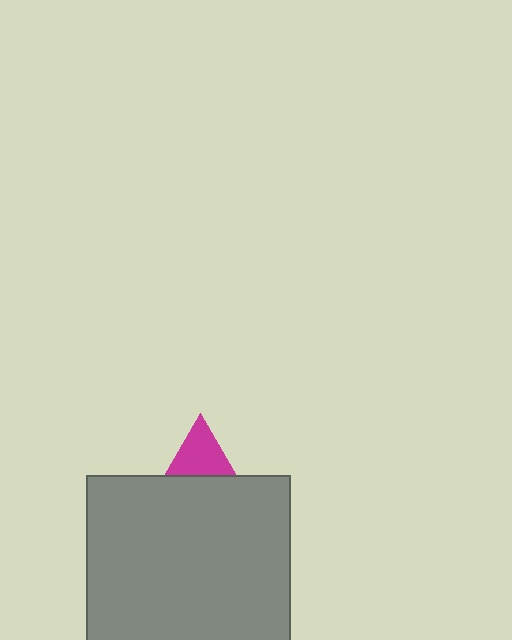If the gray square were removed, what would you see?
You would see the complete magenta triangle.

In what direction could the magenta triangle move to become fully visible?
The magenta triangle could move up. That would shift it out from behind the gray square entirely.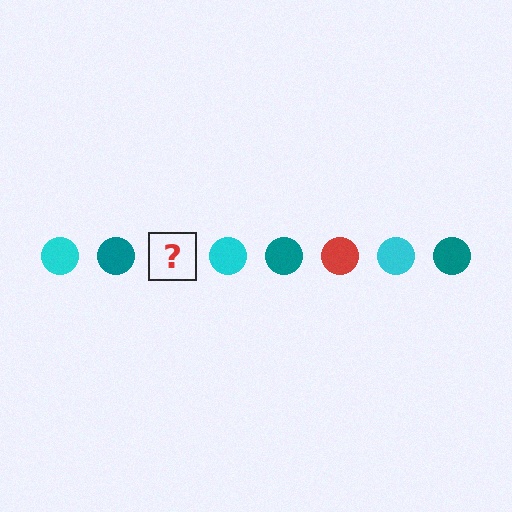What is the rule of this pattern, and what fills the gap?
The rule is that the pattern cycles through cyan, teal, red circles. The gap should be filled with a red circle.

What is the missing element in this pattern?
The missing element is a red circle.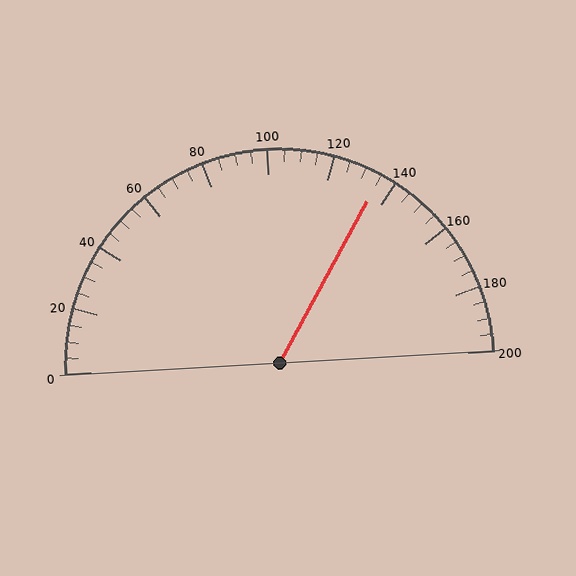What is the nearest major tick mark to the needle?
The nearest major tick mark is 140.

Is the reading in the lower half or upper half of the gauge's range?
The reading is in the upper half of the range (0 to 200).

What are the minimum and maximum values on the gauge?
The gauge ranges from 0 to 200.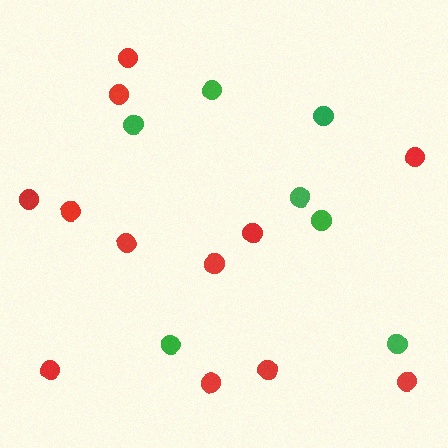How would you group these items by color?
There are 2 groups: one group of green circles (7) and one group of red circles (12).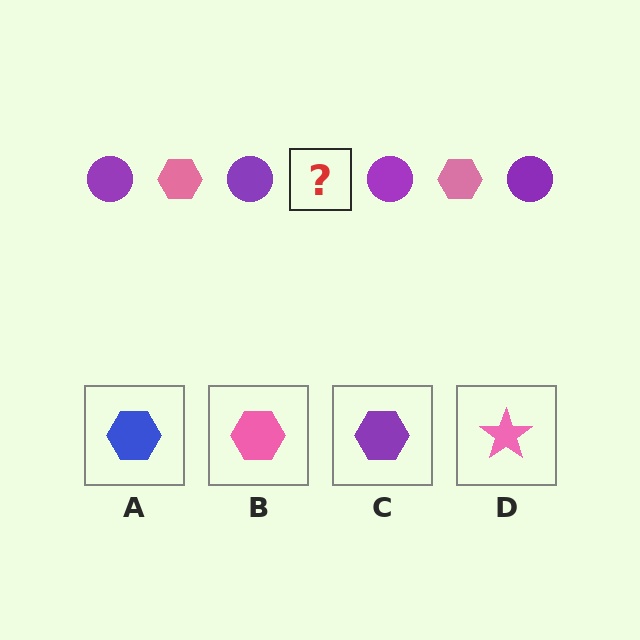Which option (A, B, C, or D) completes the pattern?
B.